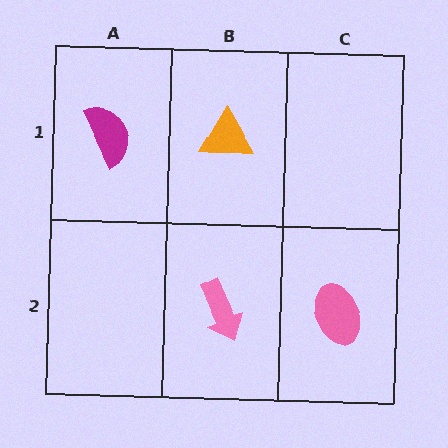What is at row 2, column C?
A pink ellipse.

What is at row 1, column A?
A magenta semicircle.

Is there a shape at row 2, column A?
No, that cell is empty.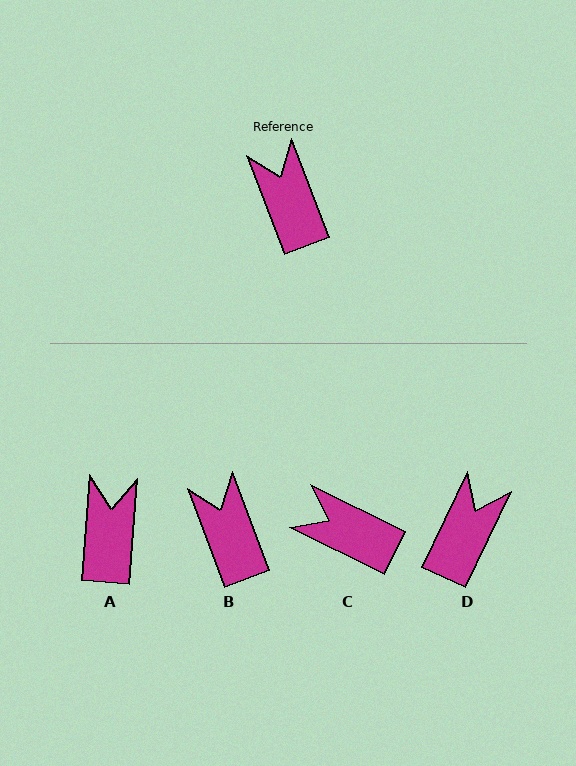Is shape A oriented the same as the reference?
No, it is off by about 25 degrees.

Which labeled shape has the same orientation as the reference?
B.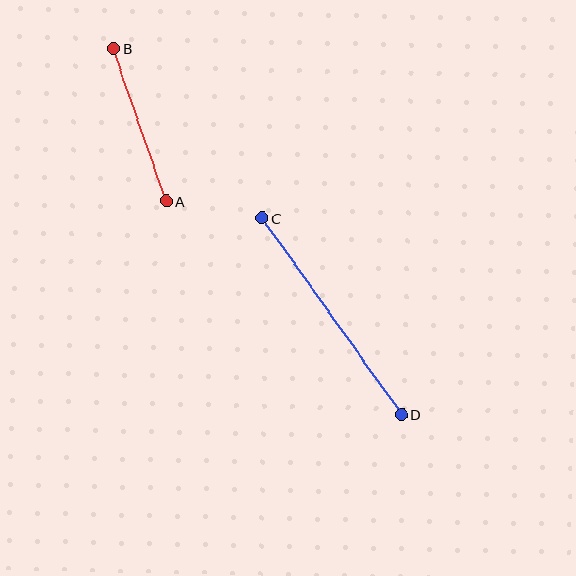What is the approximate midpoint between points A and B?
The midpoint is at approximately (140, 125) pixels.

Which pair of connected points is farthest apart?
Points C and D are farthest apart.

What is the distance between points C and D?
The distance is approximately 241 pixels.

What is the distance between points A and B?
The distance is approximately 161 pixels.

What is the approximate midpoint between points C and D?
The midpoint is at approximately (332, 316) pixels.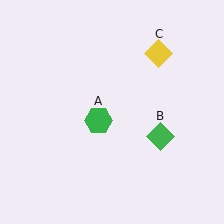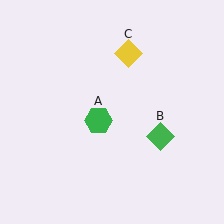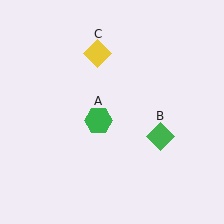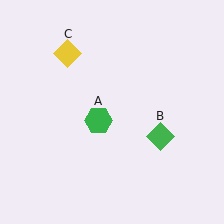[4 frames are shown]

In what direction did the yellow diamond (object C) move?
The yellow diamond (object C) moved left.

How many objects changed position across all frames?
1 object changed position: yellow diamond (object C).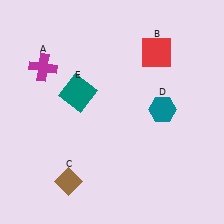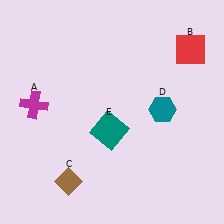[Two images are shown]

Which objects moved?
The objects that moved are: the magenta cross (A), the red square (B), the teal square (E).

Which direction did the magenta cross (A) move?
The magenta cross (A) moved down.